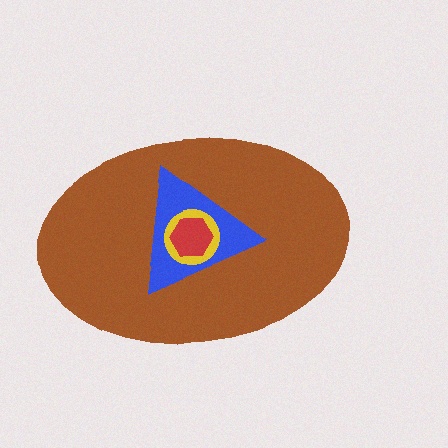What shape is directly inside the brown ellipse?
The blue triangle.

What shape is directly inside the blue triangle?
The yellow circle.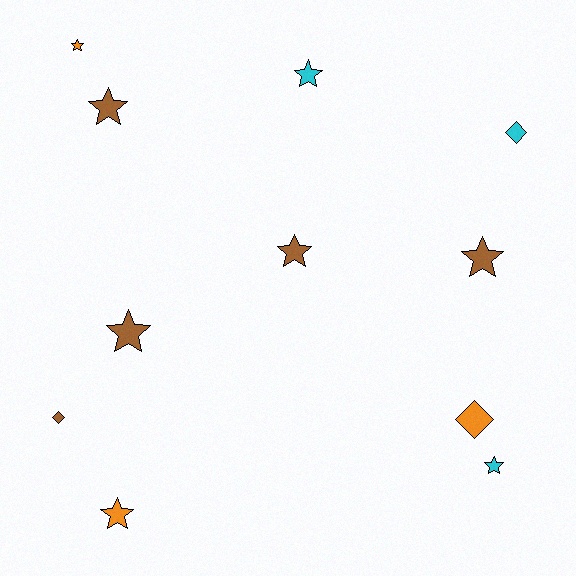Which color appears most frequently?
Brown, with 5 objects.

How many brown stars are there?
There are 4 brown stars.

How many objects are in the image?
There are 11 objects.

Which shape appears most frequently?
Star, with 8 objects.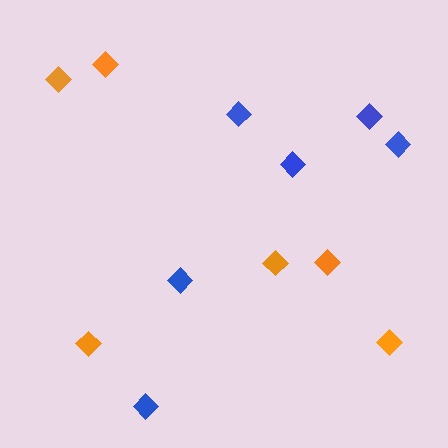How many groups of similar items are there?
There are 2 groups: one group of orange diamonds (6) and one group of blue diamonds (6).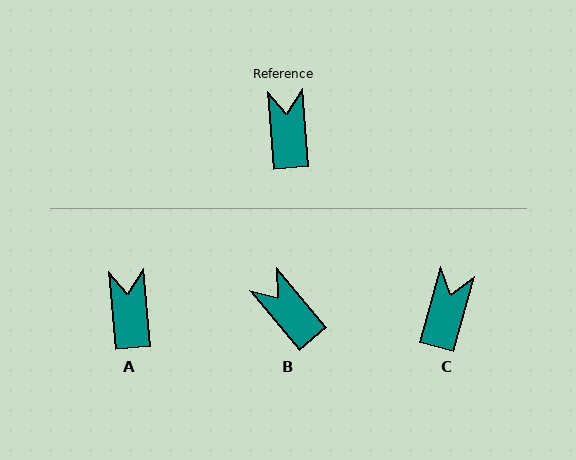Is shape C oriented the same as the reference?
No, it is off by about 21 degrees.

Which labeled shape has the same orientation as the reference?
A.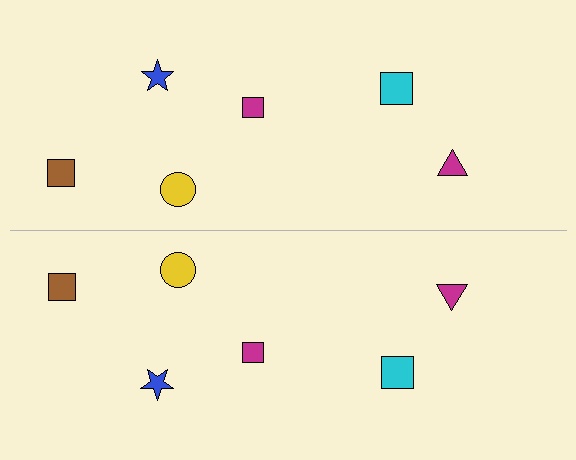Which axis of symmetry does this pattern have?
The pattern has a horizontal axis of symmetry running through the center of the image.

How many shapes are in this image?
There are 12 shapes in this image.